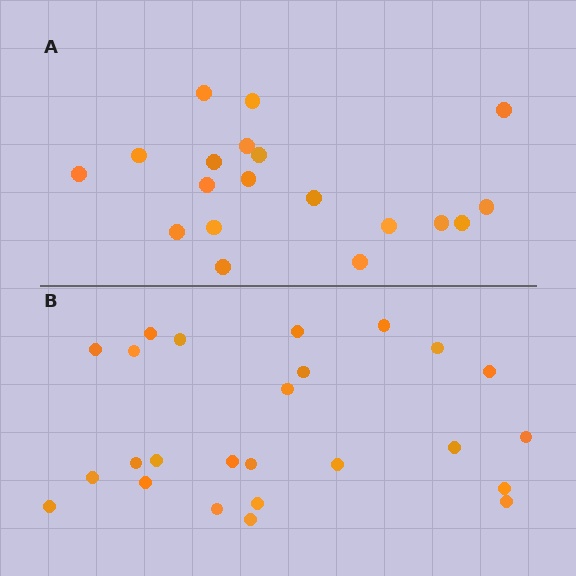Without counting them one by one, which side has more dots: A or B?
Region B (the bottom region) has more dots.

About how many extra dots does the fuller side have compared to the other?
Region B has about 6 more dots than region A.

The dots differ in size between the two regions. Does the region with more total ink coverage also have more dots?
No. Region A has more total ink coverage because its dots are larger, but region B actually contains more individual dots. Total area can be misleading — the number of items is what matters here.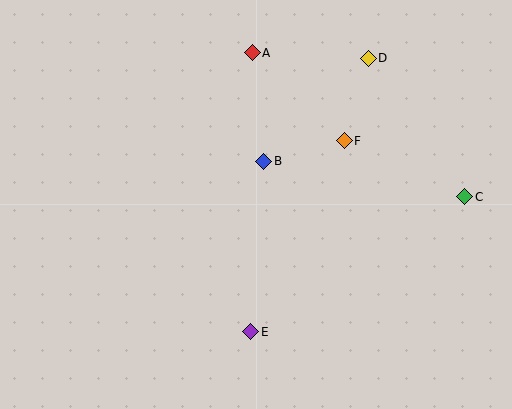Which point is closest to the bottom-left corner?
Point E is closest to the bottom-left corner.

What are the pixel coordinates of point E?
Point E is at (251, 332).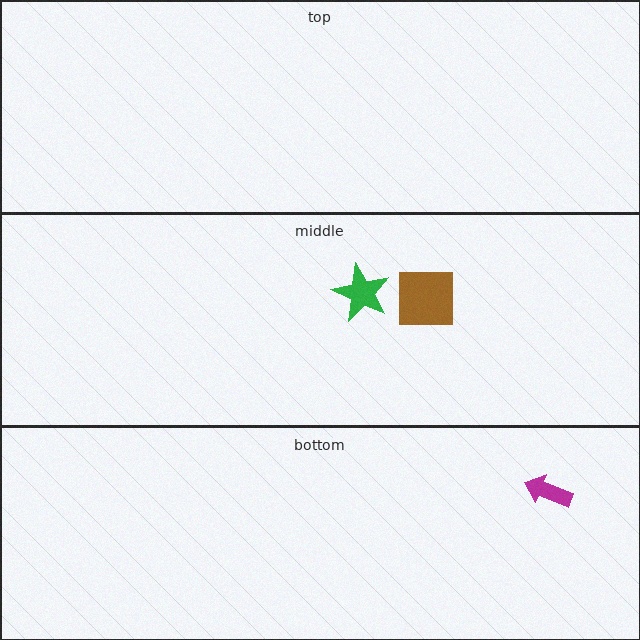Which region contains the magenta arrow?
The bottom region.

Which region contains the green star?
The middle region.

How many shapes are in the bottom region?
1.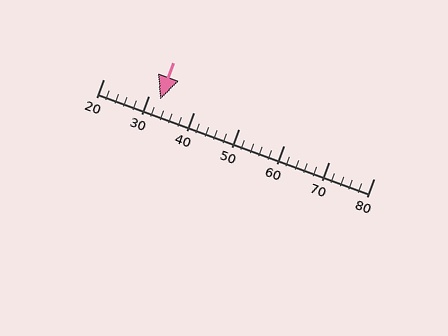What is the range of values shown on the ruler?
The ruler shows values from 20 to 80.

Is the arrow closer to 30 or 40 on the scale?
The arrow is closer to 30.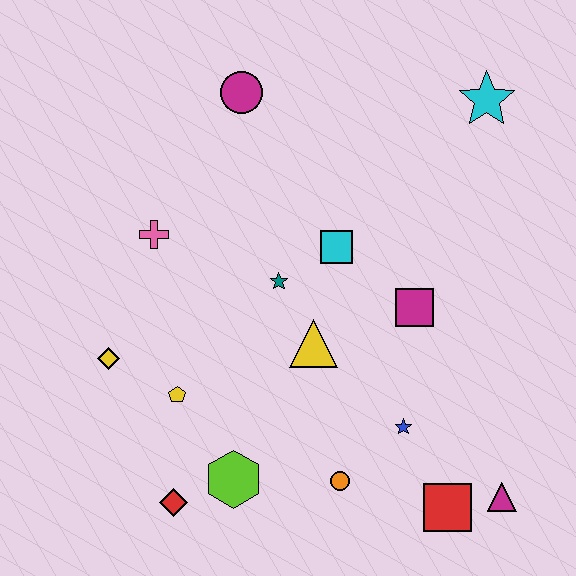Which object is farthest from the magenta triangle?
The magenta circle is farthest from the magenta triangle.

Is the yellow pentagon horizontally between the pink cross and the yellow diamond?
No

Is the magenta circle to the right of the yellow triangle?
No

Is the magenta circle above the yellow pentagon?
Yes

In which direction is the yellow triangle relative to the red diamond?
The yellow triangle is above the red diamond.